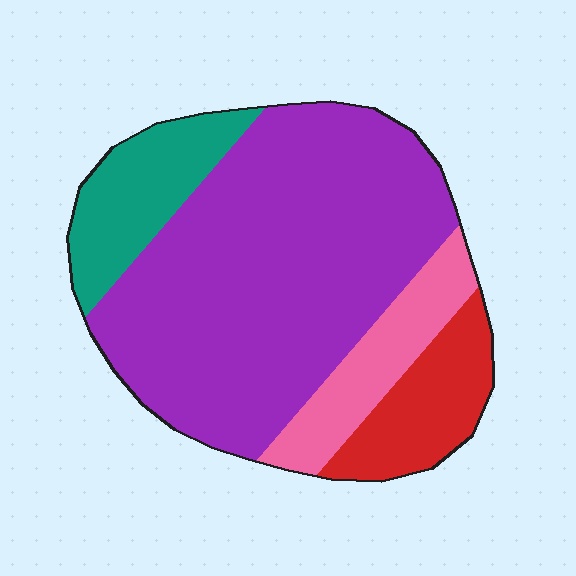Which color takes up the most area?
Purple, at roughly 60%.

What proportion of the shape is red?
Red covers 12% of the shape.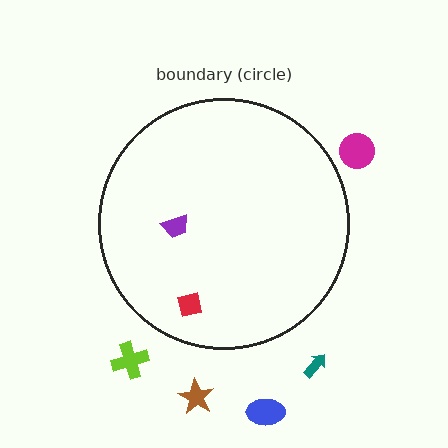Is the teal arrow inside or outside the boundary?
Outside.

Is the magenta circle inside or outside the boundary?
Outside.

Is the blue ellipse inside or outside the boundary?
Outside.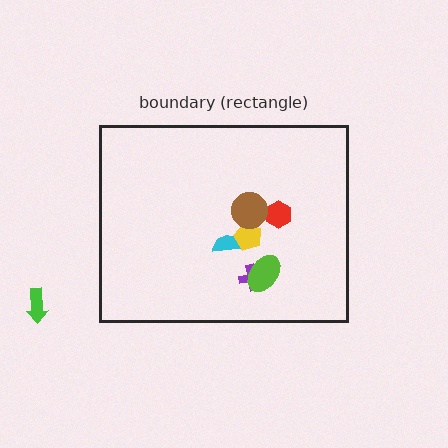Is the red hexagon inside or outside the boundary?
Inside.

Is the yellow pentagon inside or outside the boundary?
Inside.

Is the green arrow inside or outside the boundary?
Outside.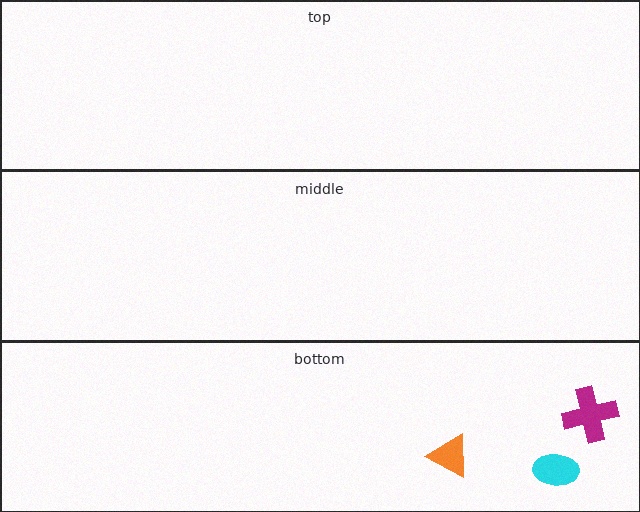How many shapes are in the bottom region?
3.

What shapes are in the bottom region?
The cyan ellipse, the orange triangle, the magenta cross.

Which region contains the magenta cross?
The bottom region.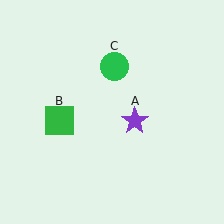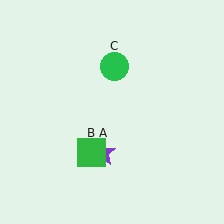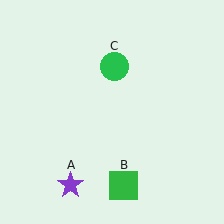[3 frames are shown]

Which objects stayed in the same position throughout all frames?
Green circle (object C) remained stationary.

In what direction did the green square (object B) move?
The green square (object B) moved down and to the right.